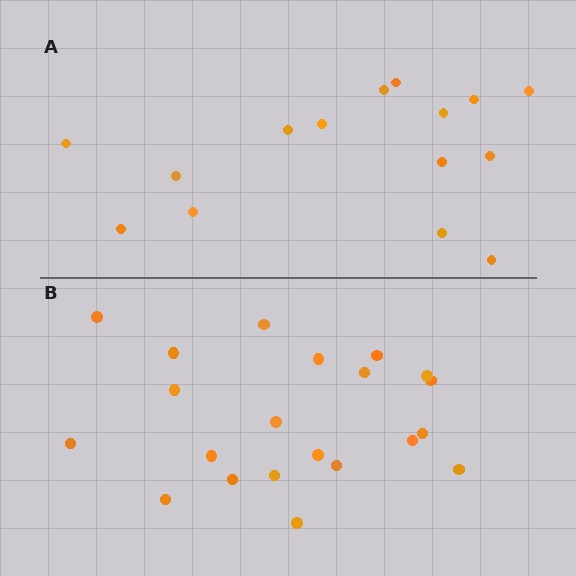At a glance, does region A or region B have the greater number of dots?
Region B (the bottom region) has more dots.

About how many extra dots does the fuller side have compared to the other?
Region B has about 6 more dots than region A.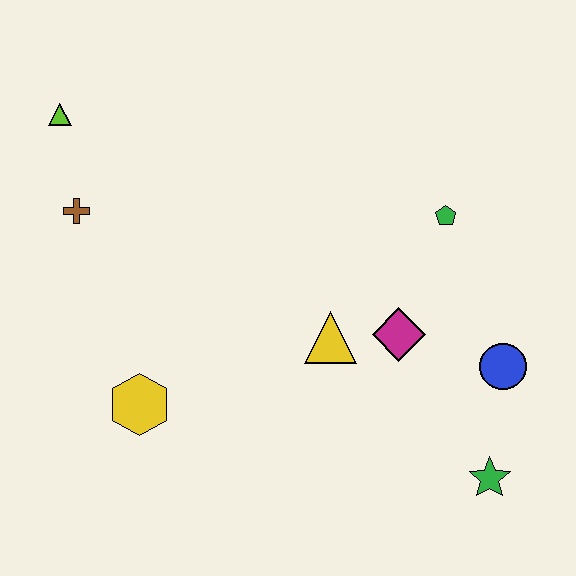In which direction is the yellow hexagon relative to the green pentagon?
The yellow hexagon is to the left of the green pentagon.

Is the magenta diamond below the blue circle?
No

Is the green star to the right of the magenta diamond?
Yes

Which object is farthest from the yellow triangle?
The lime triangle is farthest from the yellow triangle.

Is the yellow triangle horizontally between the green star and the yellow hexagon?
Yes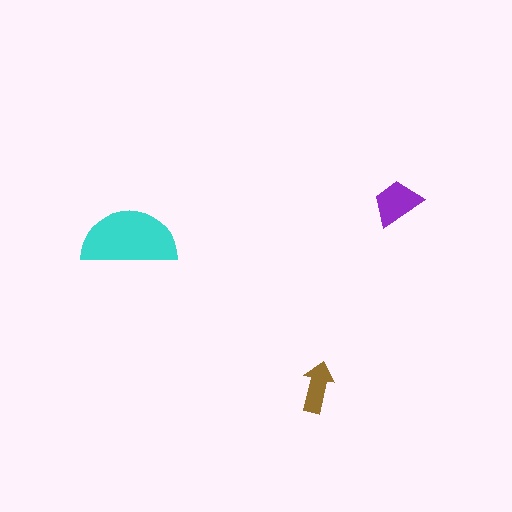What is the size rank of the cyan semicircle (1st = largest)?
1st.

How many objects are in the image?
There are 3 objects in the image.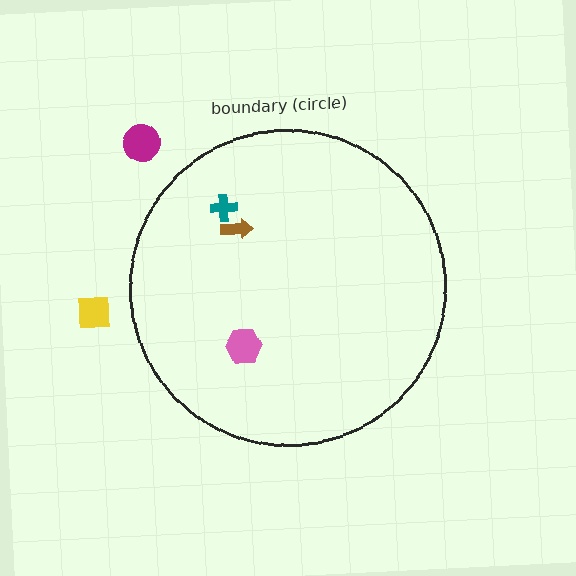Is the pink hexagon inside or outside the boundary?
Inside.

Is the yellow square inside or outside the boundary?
Outside.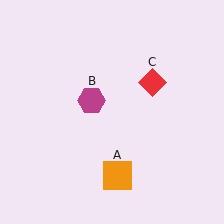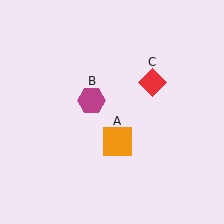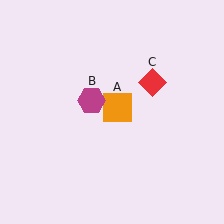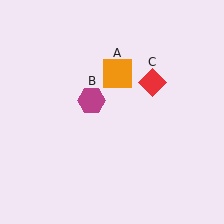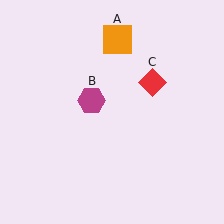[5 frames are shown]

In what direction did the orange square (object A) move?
The orange square (object A) moved up.